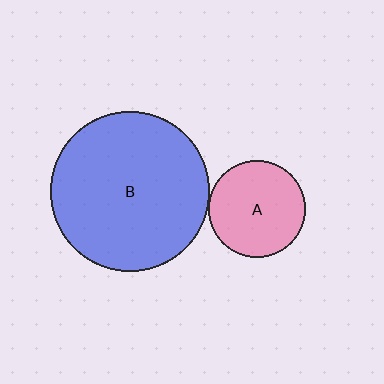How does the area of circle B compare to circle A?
Approximately 2.7 times.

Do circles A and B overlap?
Yes.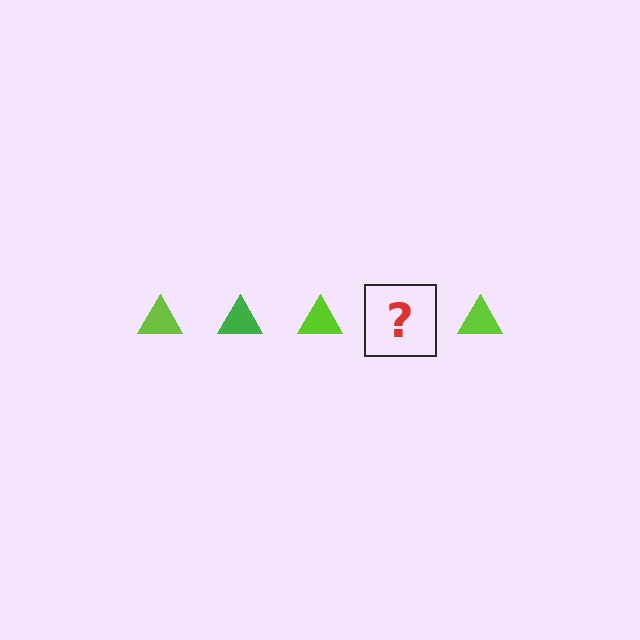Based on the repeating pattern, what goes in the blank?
The blank should be a green triangle.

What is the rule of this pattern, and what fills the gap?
The rule is that the pattern cycles through lime, green triangles. The gap should be filled with a green triangle.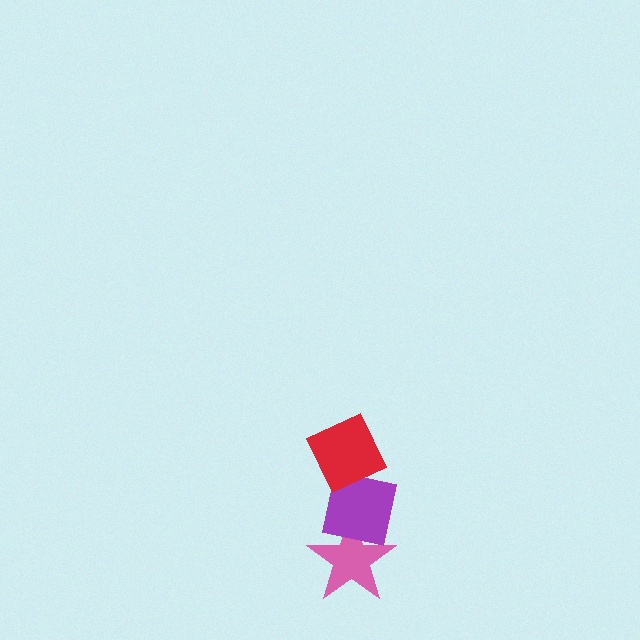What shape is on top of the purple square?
The red diamond is on top of the purple square.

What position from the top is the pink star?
The pink star is 3rd from the top.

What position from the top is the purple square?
The purple square is 2nd from the top.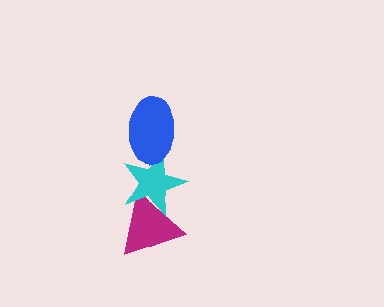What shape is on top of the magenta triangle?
The cyan star is on top of the magenta triangle.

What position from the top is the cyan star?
The cyan star is 2nd from the top.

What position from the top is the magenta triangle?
The magenta triangle is 3rd from the top.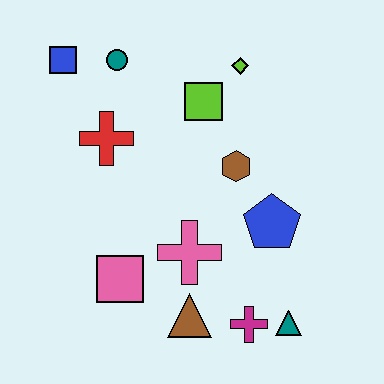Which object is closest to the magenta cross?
The teal triangle is closest to the magenta cross.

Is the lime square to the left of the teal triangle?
Yes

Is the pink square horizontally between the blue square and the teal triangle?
Yes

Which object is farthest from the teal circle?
The teal triangle is farthest from the teal circle.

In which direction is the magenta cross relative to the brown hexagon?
The magenta cross is below the brown hexagon.